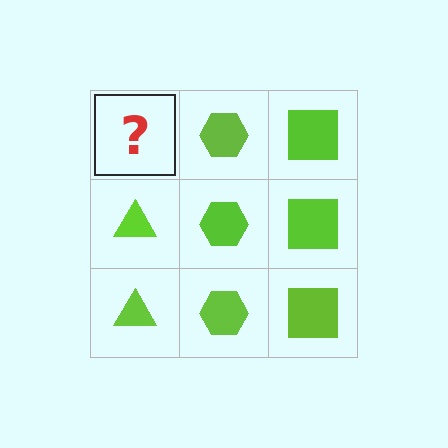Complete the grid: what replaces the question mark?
The question mark should be replaced with a lime triangle.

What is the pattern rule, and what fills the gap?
The rule is that each column has a consistent shape. The gap should be filled with a lime triangle.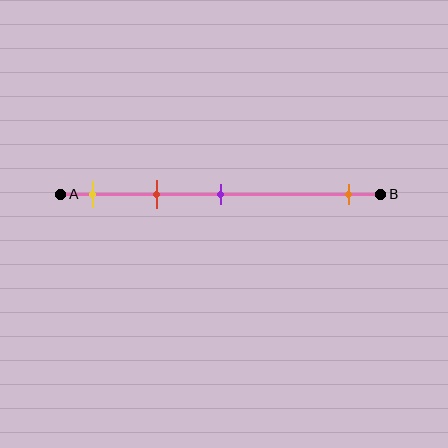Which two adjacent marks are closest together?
The yellow and red marks are the closest adjacent pair.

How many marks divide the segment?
There are 4 marks dividing the segment.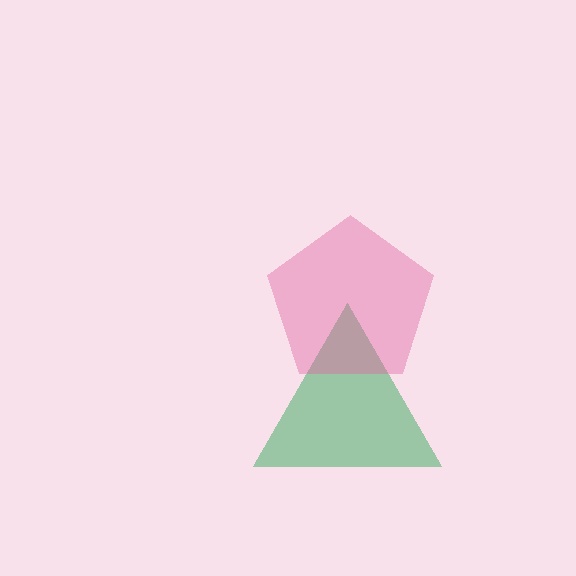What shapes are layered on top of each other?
The layered shapes are: a green triangle, a pink pentagon.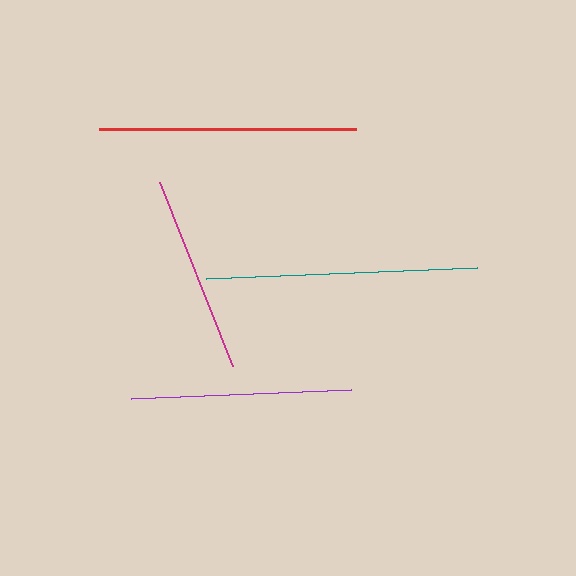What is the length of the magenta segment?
The magenta segment is approximately 198 pixels long.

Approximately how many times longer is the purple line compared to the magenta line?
The purple line is approximately 1.1 times the length of the magenta line.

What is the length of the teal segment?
The teal segment is approximately 271 pixels long.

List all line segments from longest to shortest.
From longest to shortest: teal, red, purple, magenta.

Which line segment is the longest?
The teal line is the longest at approximately 271 pixels.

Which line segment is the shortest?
The magenta line is the shortest at approximately 198 pixels.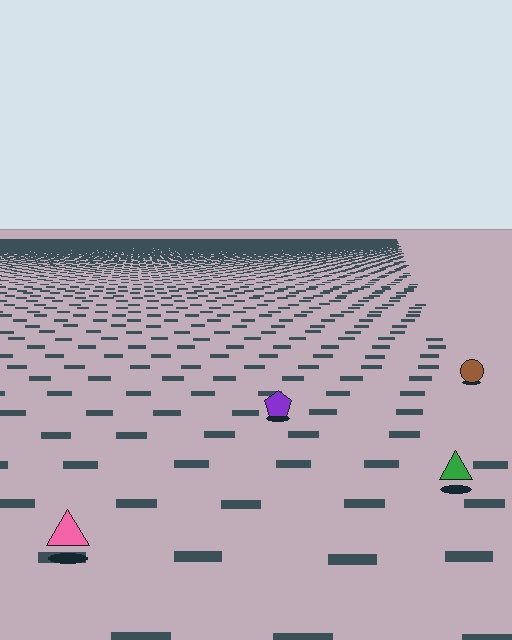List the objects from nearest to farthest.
From nearest to farthest: the pink triangle, the green triangle, the purple pentagon, the brown circle.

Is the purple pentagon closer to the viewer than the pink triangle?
No. The pink triangle is closer — you can tell from the texture gradient: the ground texture is coarser near it.